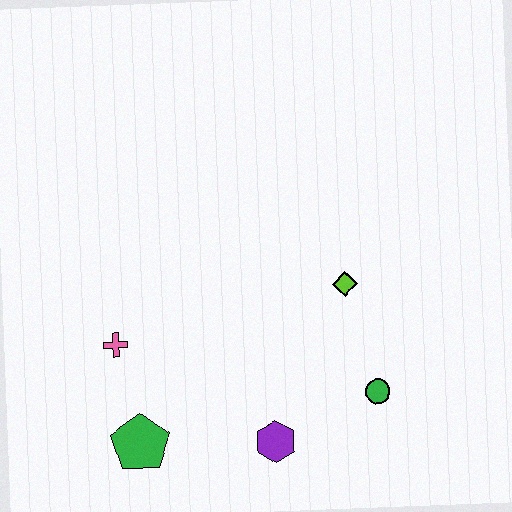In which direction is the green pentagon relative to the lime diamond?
The green pentagon is to the left of the lime diamond.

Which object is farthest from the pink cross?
The green circle is farthest from the pink cross.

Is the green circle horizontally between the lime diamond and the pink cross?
No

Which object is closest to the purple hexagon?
The green circle is closest to the purple hexagon.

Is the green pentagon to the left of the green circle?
Yes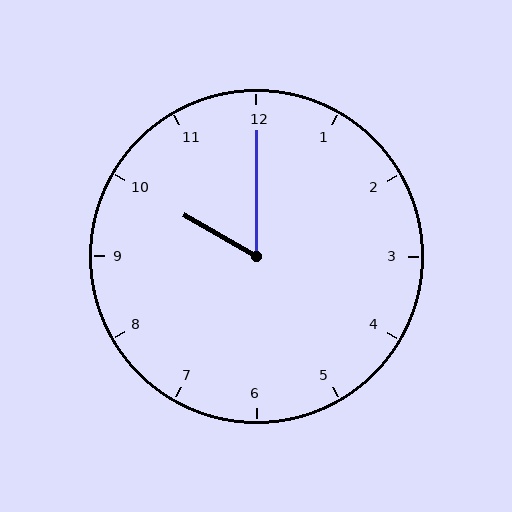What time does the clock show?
10:00.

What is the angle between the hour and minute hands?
Approximately 60 degrees.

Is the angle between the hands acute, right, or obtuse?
It is acute.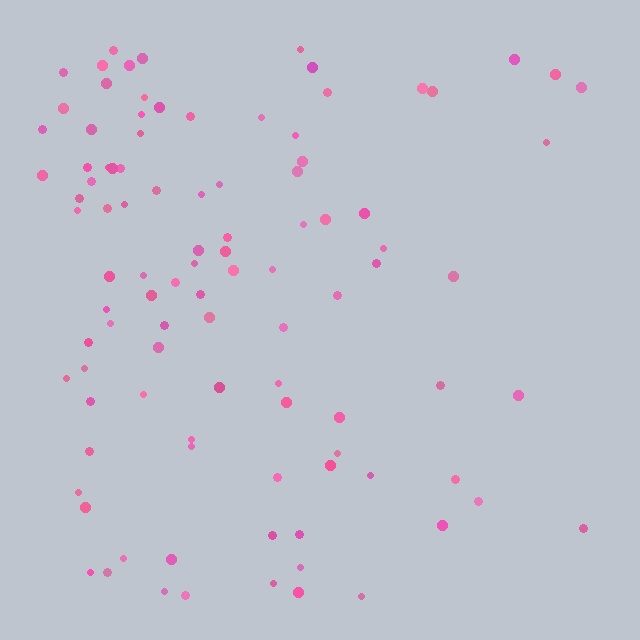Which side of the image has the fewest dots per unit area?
The right.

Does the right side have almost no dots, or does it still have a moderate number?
Still a moderate number, just noticeably fewer than the left.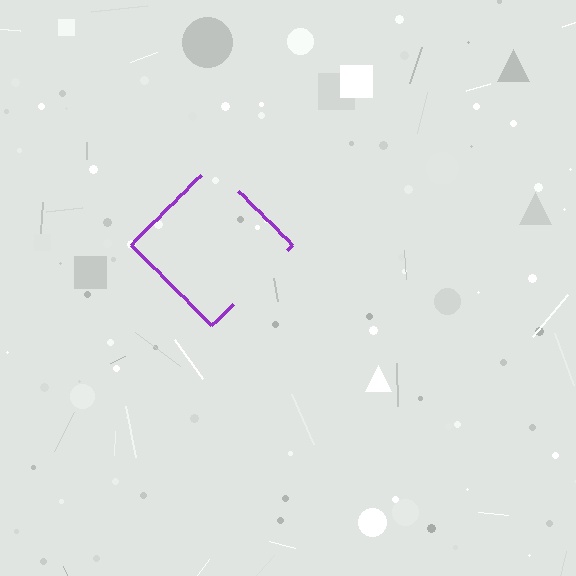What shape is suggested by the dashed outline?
The dashed outline suggests a diamond.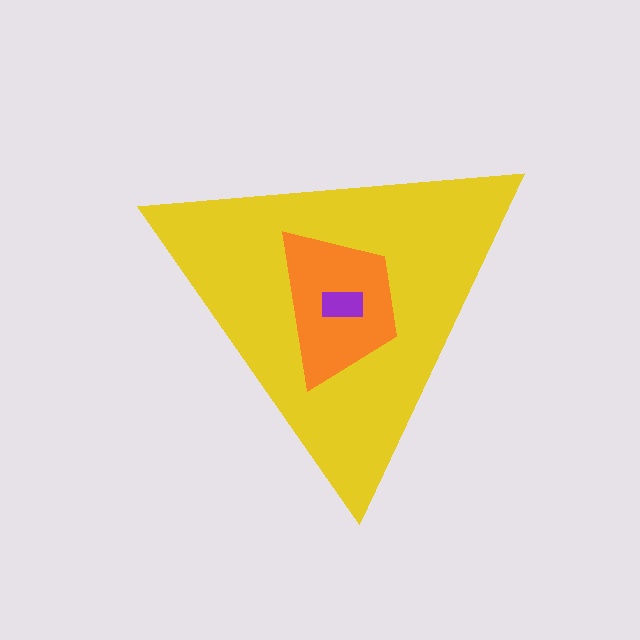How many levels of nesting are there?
3.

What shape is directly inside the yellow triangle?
The orange trapezoid.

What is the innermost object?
The purple rectangle.